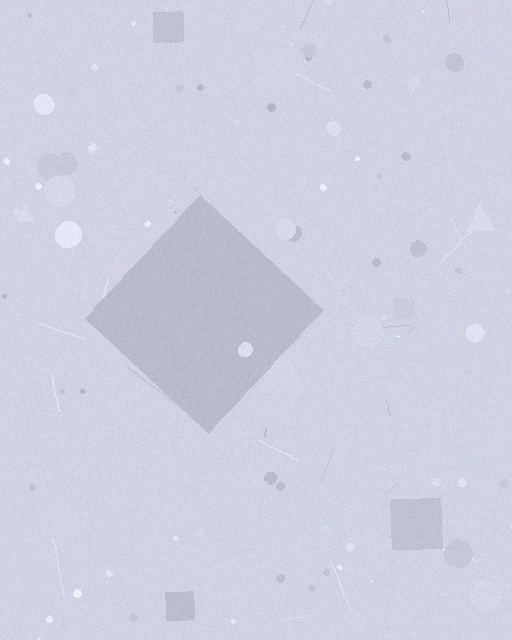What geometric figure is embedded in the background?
A diamond is embedded in the background.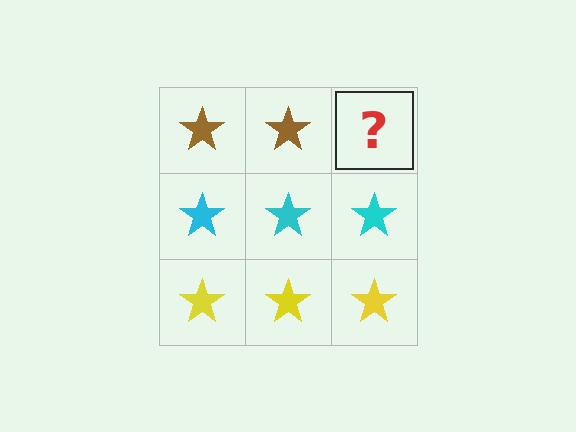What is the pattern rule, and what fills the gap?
The rule is that each row has a consistent color. The gap should be filled with a brown star.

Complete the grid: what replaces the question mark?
The question mark should be replaced with a brown star.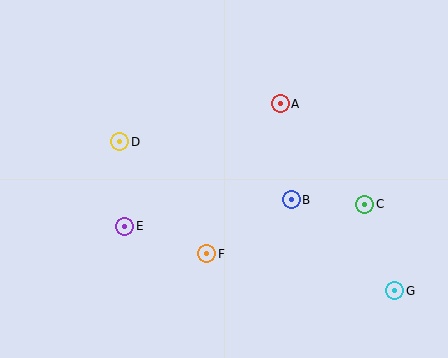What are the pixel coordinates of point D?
Point D is at (120, 142).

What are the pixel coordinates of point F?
Point F is at (207, 254).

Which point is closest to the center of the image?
Point B at (291, 200) is closest to the center.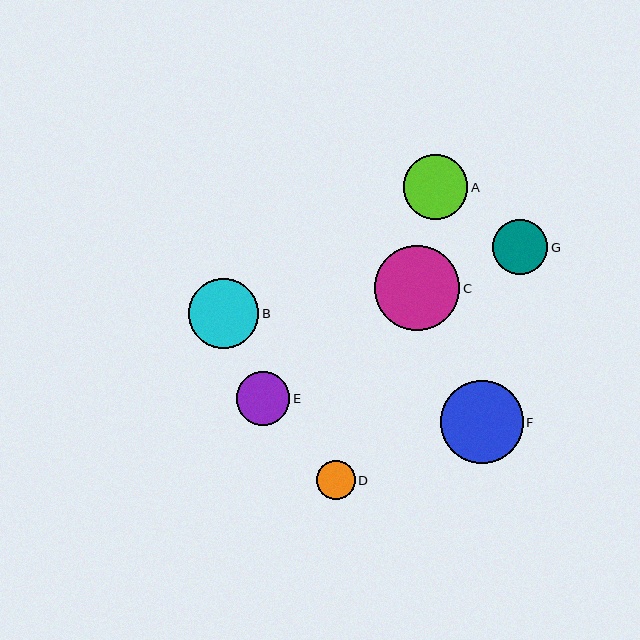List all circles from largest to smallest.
From largest to smallest: C, F, B, A, G, E, D.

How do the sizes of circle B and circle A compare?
Circle B and circle A are approximately the same size.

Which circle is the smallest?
Circle D is the smallest with a size of approximately 39 pixels.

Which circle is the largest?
Circle C is the largest with a size of approximately 85 pixels.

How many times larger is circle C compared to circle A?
Circle C is approximately 1.3 times the size of circle A.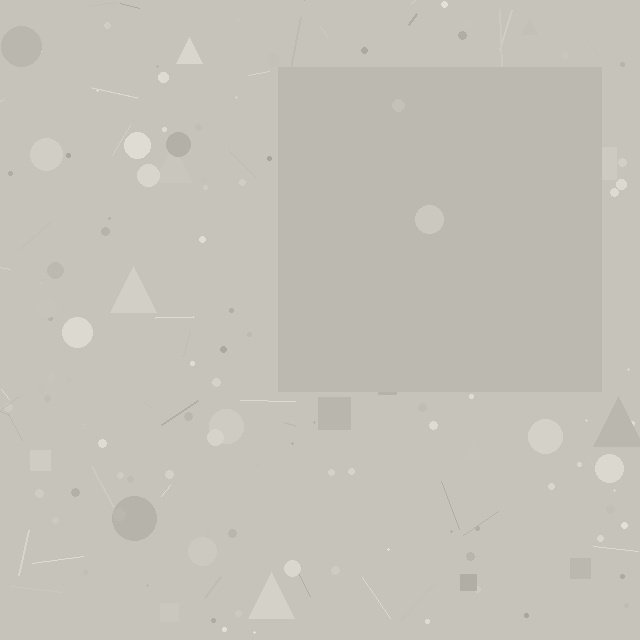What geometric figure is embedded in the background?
A square is embedded in the background.